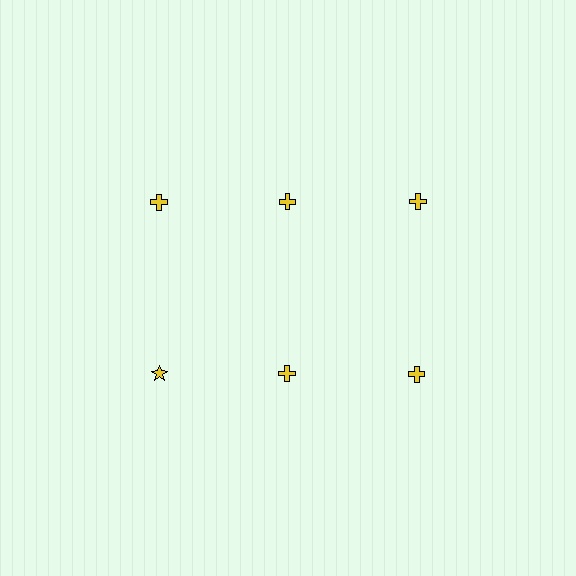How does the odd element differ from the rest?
It has a different shape: star instead of cross.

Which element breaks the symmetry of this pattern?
The yellow star in the second row, leftmost column breaks the symmetry. All other shapes are yellow crosses.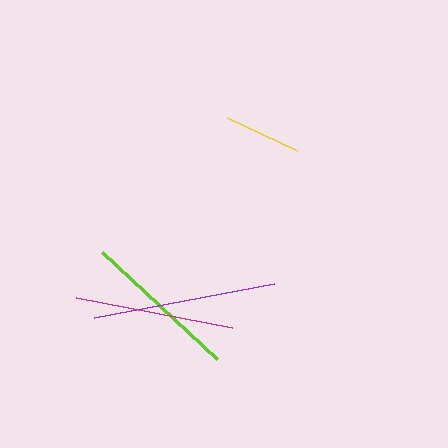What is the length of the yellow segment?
The yellow segment is approximately 77 pixels long.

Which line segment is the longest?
The purple line is the longest at approximately 183 pixels.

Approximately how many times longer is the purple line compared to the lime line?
The purple line is approximately 1.2 times the length of the lime line.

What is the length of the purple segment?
The purple segment is approximately 183 pixels long.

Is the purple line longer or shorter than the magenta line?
The purple line is longer than the magenta line.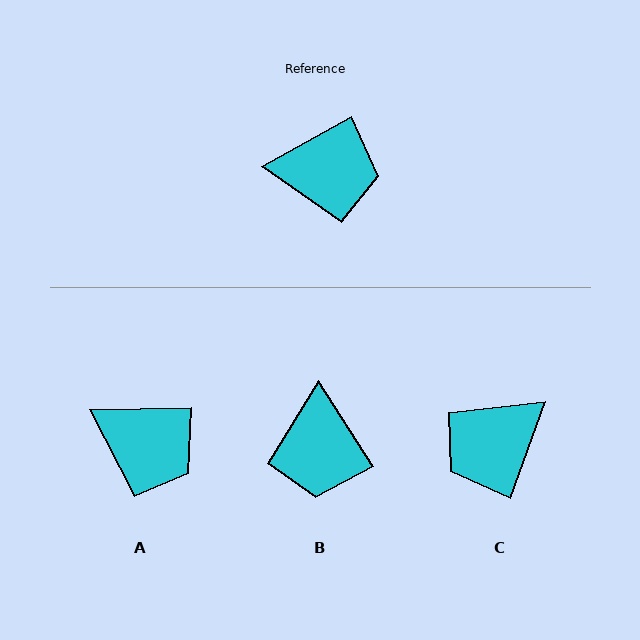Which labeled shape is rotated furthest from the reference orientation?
C, about 139 degrees away.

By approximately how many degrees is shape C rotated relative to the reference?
Approximately 139 degrees clockwise.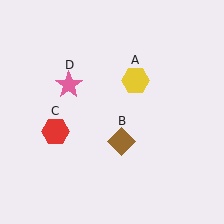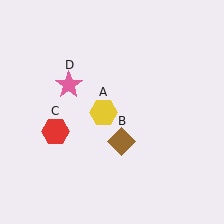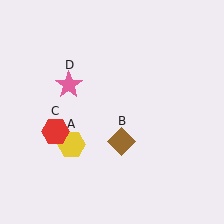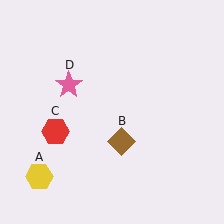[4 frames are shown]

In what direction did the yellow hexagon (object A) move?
The yellow hexagon (object A) moved down and to the left.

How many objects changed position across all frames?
1 object changed position: yellow hexagon (object A).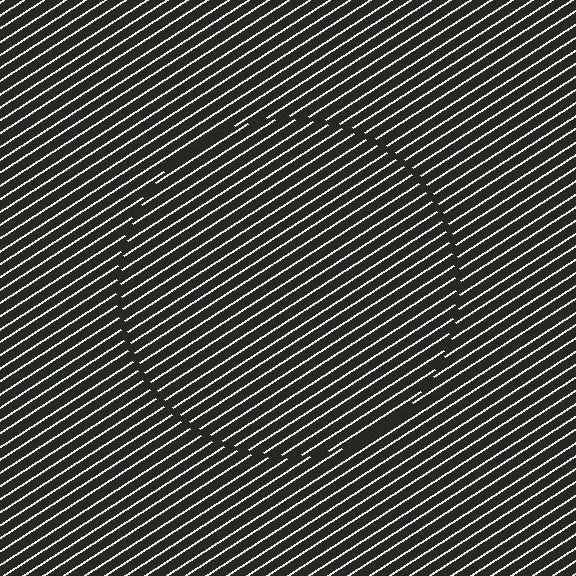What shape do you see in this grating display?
An illusory circle. The interior of the shape contains the same grating, shifted by half a period — the contour is defined by the phase discontinuity where line-ends from the inner and outer gratings abut.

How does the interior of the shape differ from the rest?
The interior of the shape contains the same grating, shifted by half a period — the contour is defined by the phase discontinuity where line-ends from the inner and outer gratings abut.